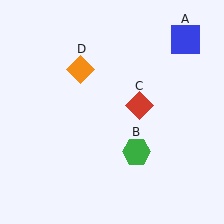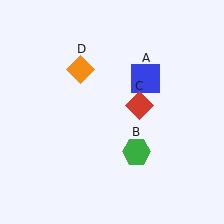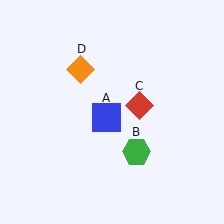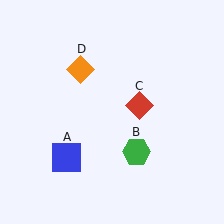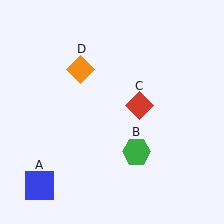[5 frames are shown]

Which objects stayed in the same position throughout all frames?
Green hexagon (object B) and red diamond (object C) and orange diamond (object D) remained stationary.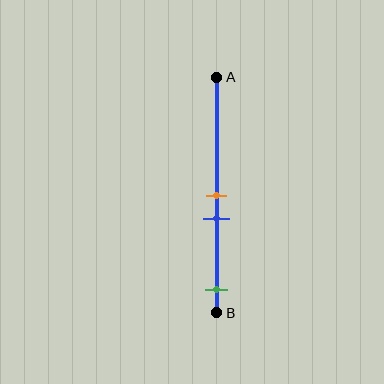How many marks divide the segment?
There are 3 marks dividing the segment.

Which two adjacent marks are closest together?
The orange and blue marks are the closest adjacent pair.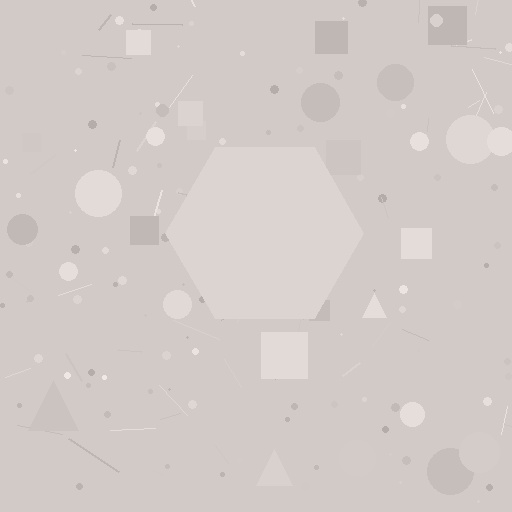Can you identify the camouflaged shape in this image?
The camouflaged shape is a hexagon.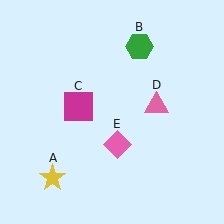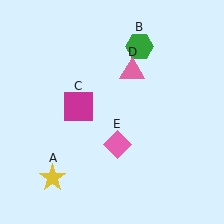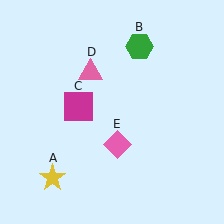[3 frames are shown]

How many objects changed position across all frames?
1 object changed position: pink triangle (object D).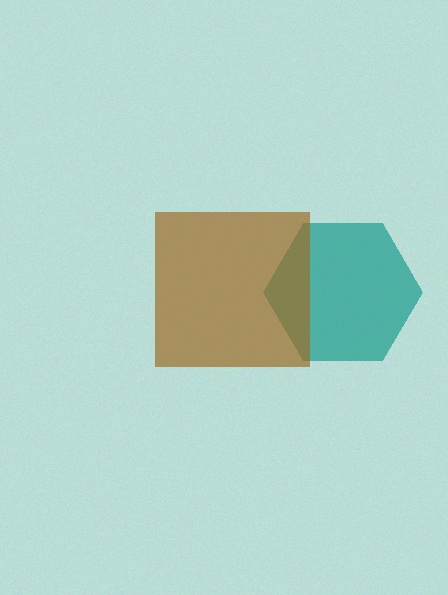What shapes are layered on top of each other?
The layered shapes are: a teal hexagon, a brown square.